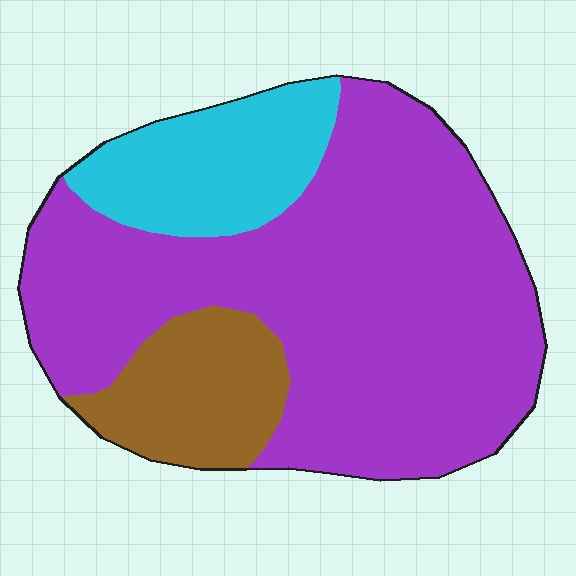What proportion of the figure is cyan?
Cyan takes up about one sixth (1/6) of the figure.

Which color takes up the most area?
Purple, at roughly 70%.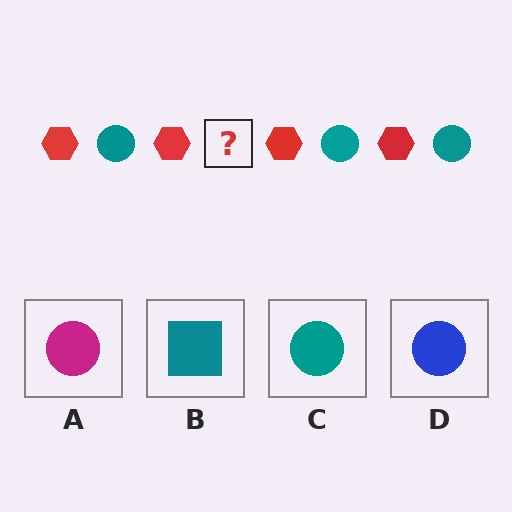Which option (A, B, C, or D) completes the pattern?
C.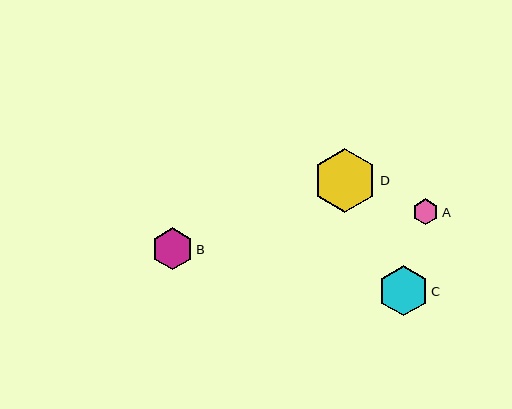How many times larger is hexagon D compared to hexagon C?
Hexagon D is approximately 1.3 times the size of hexagon C.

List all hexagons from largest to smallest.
From largest to smallest: D, C, B, A.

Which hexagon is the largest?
Hexagon D is the largest with a size of approximately 64 pixels.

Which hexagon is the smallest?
Hexagon A is the smallest with a size of approximately 26 pixels.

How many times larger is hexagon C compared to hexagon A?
Hexagon C is approximately 1.9 times the size of hexagon A.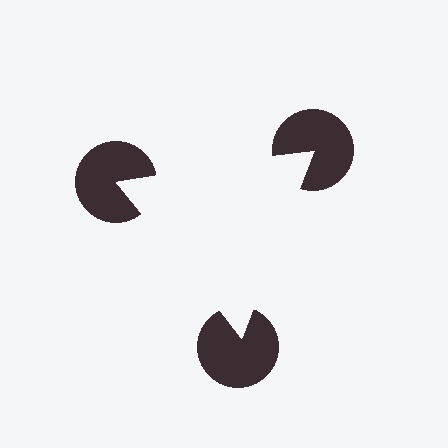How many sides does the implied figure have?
3 sides.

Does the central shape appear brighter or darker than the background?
It typically appears slightly brighter than the background, even though no actual brightness change is drawn.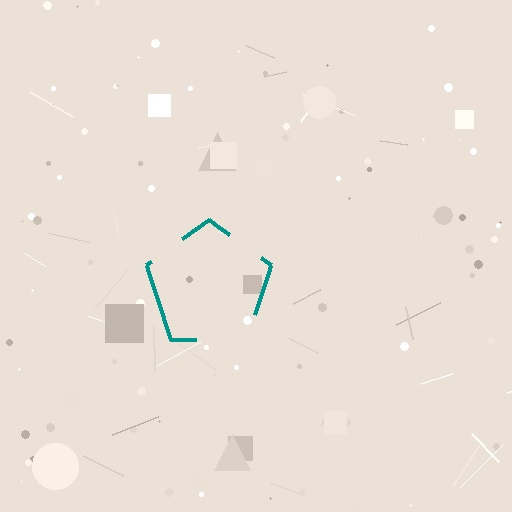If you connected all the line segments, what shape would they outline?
They would outline a pentagon.